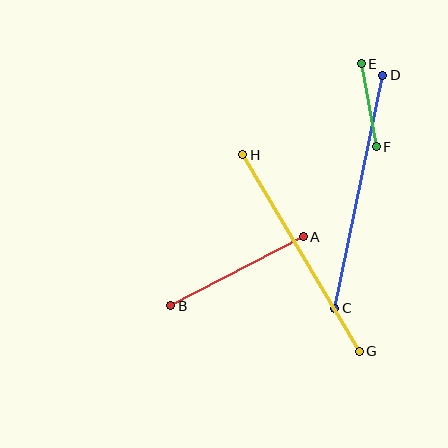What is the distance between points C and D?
The distance is approximately 238 pixels.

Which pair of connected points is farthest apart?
Points C and D are farthest apart.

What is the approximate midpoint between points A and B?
The midpoint is at approximately (237, 271) pixels.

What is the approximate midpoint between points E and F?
The midpoint is at approximately (369, 105) pixels.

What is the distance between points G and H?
The distance is approximately 229 pixels.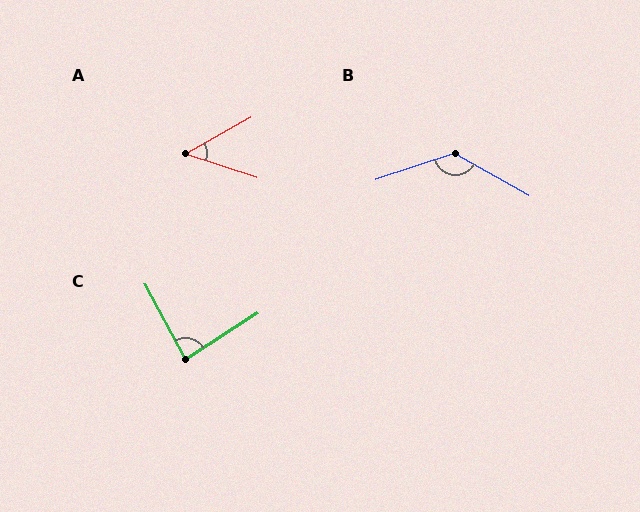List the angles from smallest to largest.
A (48°), C (85°), B (133°).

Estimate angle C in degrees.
Approximately 85 degrees.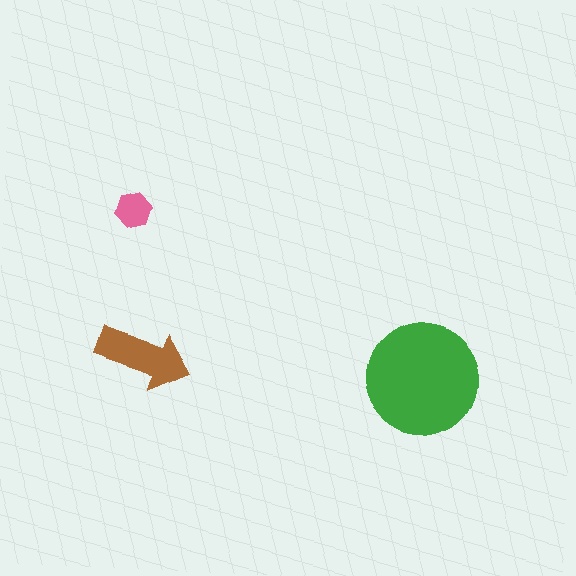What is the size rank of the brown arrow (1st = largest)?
2nd.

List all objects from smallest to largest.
The pink hexagon, the brown arrow, the green circle.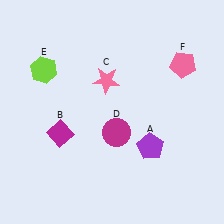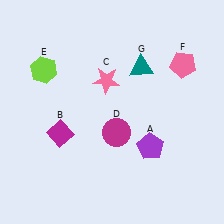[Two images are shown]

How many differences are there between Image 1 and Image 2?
There is 1 difference between the two images.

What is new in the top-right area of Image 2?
A teal triangle (G) was added in the top-right area of Image 2.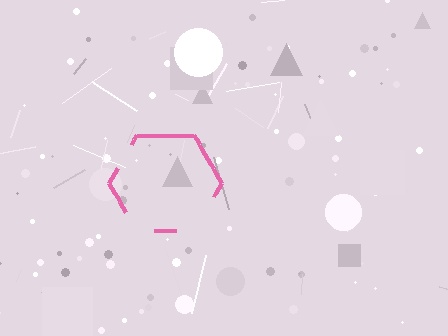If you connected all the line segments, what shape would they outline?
They would outline a hexagon.